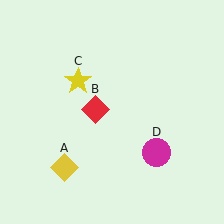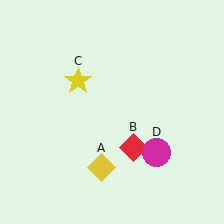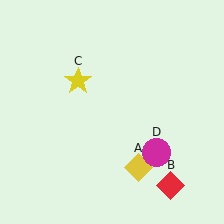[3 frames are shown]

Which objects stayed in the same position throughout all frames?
Yellow star (object C) and magenta circle (object D) remained stationary.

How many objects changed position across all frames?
2 objects changed position: yellow diamond (object A), red diamond (object B).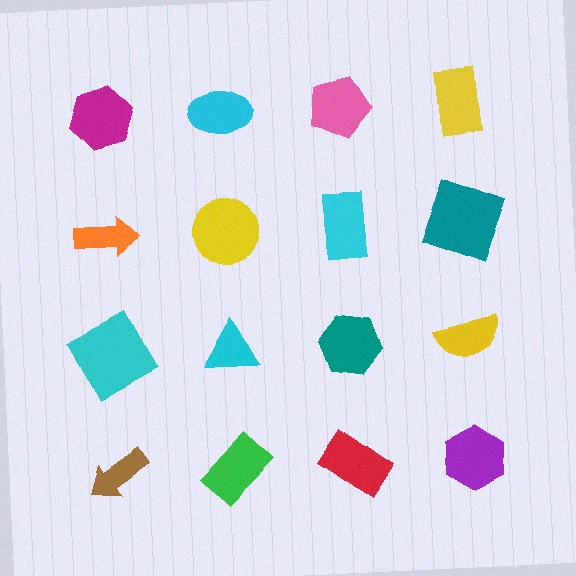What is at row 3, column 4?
A yellow semicircle.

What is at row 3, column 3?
A teal hexagon.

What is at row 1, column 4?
A yellow rectangle.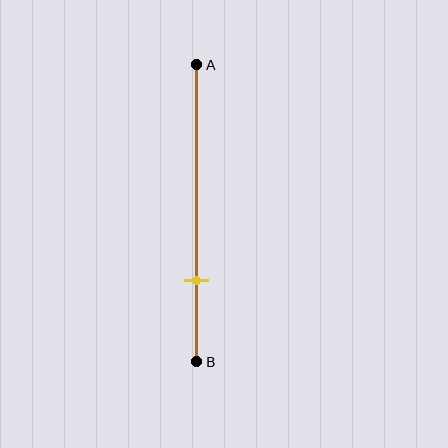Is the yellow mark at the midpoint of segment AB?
No, the mark is at about 75% from A, not at the 50% midpoint.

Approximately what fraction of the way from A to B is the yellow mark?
The yellow mark is approximately 75% of the way from A to B.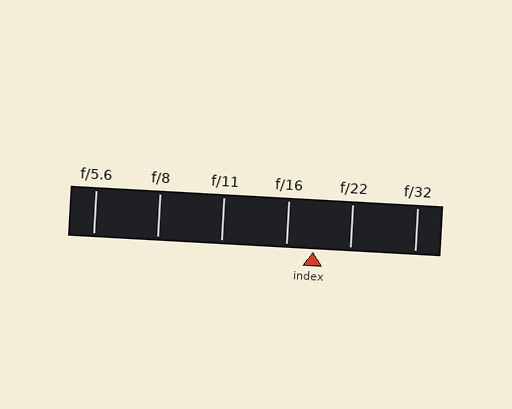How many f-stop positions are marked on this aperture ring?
There are 6 f-stop positions marked.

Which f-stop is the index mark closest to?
The index mark is closest to f/16.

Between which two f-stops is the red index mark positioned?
The index mark is between f/16 and f/22.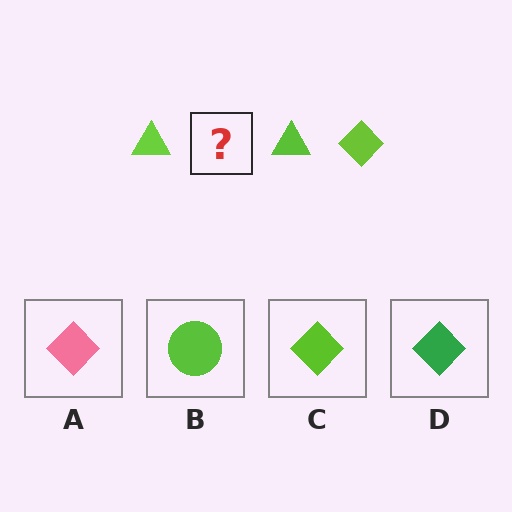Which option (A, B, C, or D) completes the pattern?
C.